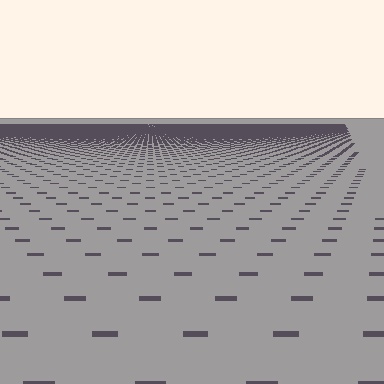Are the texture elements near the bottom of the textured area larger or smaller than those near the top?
Larger. Near the bottom, elements are closer to the viewer and appear at a bigger on-screen size.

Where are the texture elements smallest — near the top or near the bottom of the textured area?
Near the top.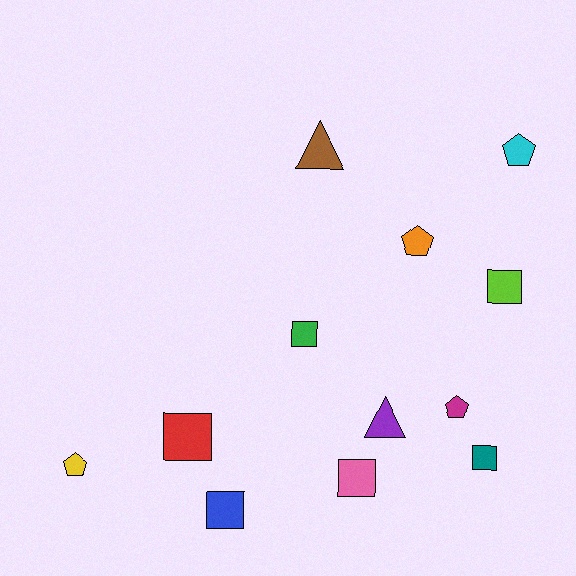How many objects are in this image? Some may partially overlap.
There are 12 objects.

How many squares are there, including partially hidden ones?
There are 6 squares.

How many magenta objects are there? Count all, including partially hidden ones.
There is 1 magenta object.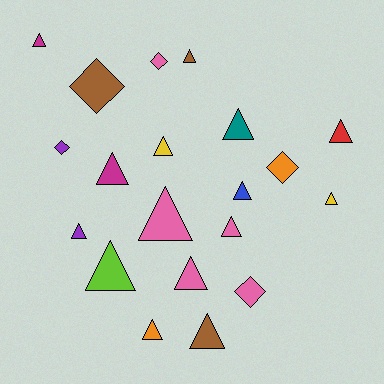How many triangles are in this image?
There are 15 triangles.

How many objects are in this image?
There are 20 objects.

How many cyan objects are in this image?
There are no cyan objects.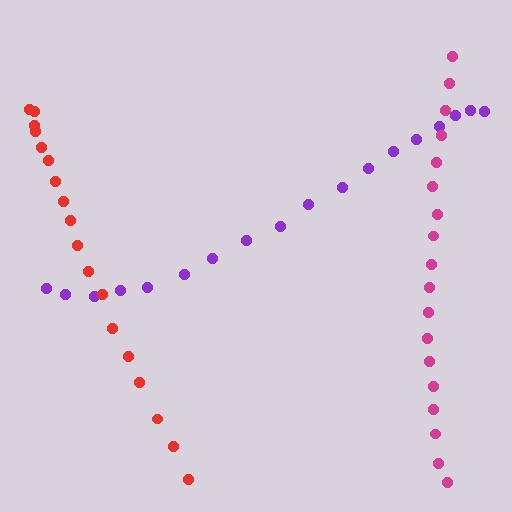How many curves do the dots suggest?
There are 3 distinct paths.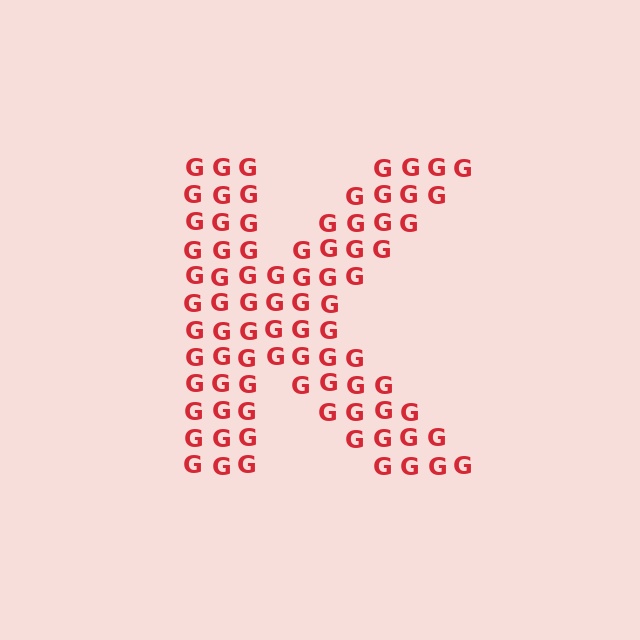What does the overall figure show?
The overall figure shows the letter K.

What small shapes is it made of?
It is made of small letter G's.